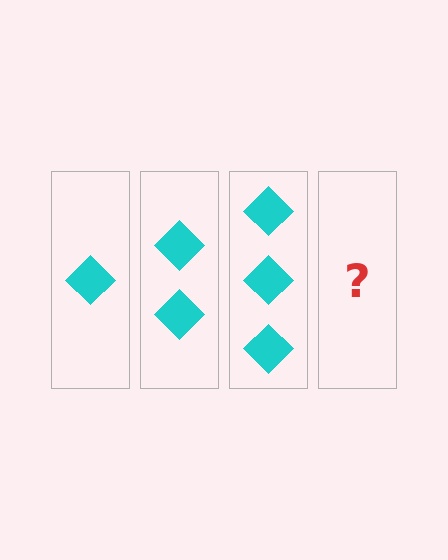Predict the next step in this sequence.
The next step is 4 diamonds.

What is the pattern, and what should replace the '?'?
The pattern is that each step adds one more diamond. The '?' should be 4 diamonds.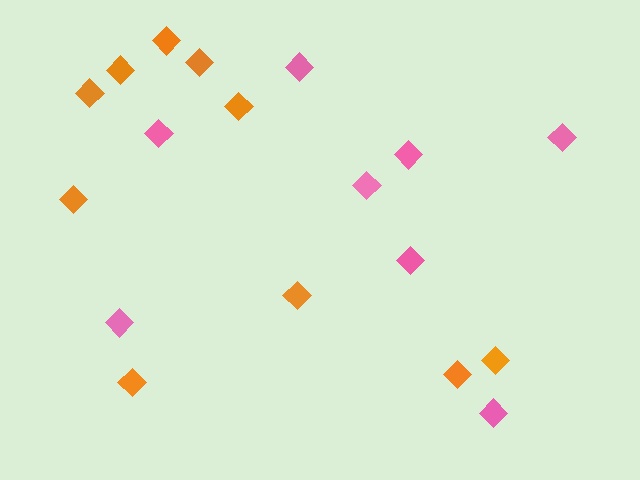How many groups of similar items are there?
There are 2 groups: one group of orange diamonds (10) and one group of pink diamonds (8).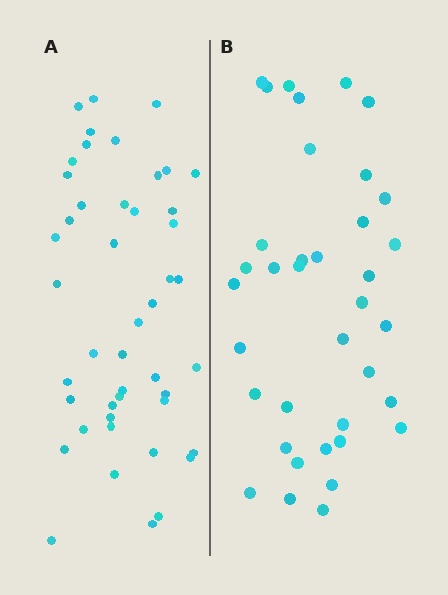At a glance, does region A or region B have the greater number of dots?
Region A (the left region) has more dots.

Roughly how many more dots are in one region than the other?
Region A has roughly 8 or so more dots than region B.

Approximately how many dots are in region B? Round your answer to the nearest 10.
About 40 dots. (The exact count is 37, which rounds to 40.)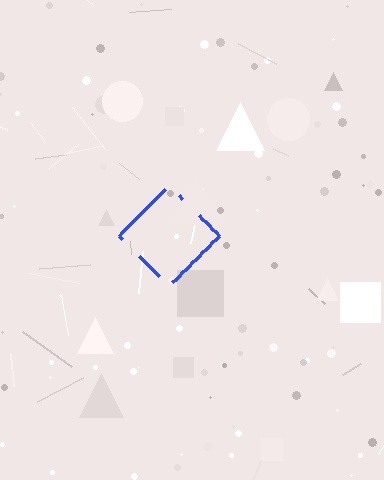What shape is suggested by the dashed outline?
The dashed outline suggests a diamond.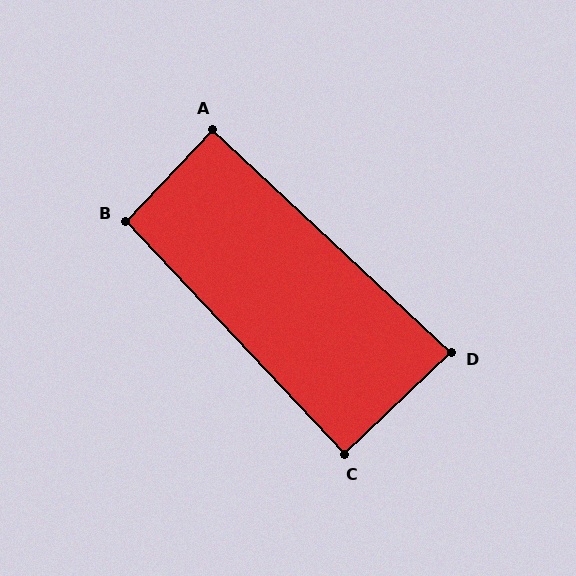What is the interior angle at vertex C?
Approximately 90 degrees (approximately right).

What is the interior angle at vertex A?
Approximately 90 degrees (approximately right).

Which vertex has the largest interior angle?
B, at approximately 93 degrees.